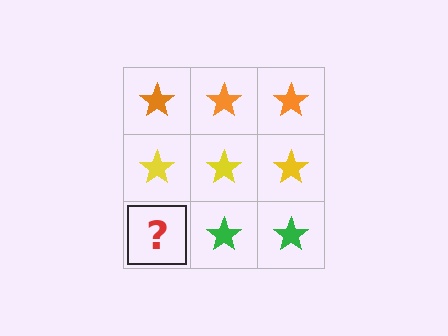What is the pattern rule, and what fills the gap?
The rule is that each row has a consistent color. The gap should be filled with a green star.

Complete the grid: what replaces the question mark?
The question mark should be replaced with a green star.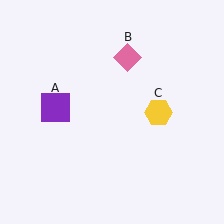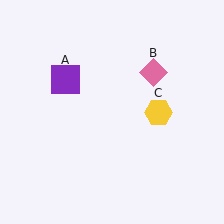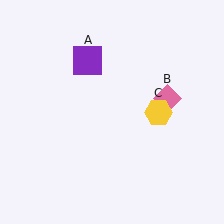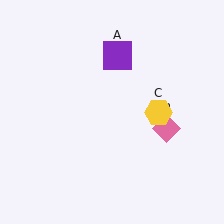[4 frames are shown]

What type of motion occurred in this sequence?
The purple square (object A), pink diamond (object B) rotated clockwise around the center of the scene.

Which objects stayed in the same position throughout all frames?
Yellow hexagon (object C) remained stationary.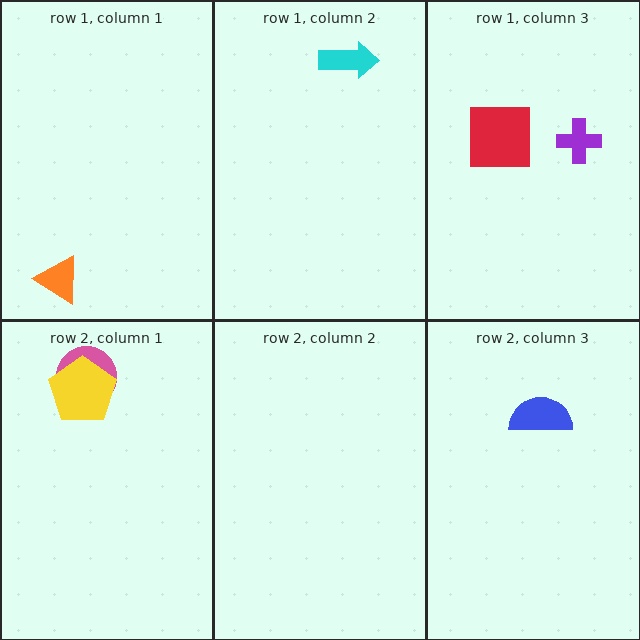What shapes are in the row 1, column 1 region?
The orange triangle.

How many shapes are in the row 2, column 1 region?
2.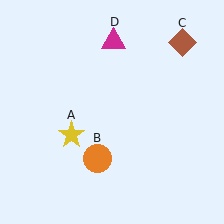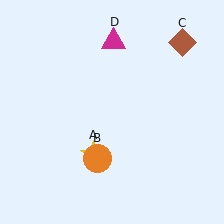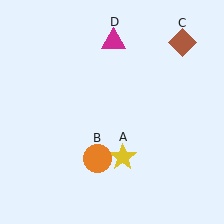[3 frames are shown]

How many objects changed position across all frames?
1 object changed position: yellow star (object A).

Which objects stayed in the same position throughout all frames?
Orange circle (object B) and brown diamond (object C) and magenta triangle (object D) remained stationary.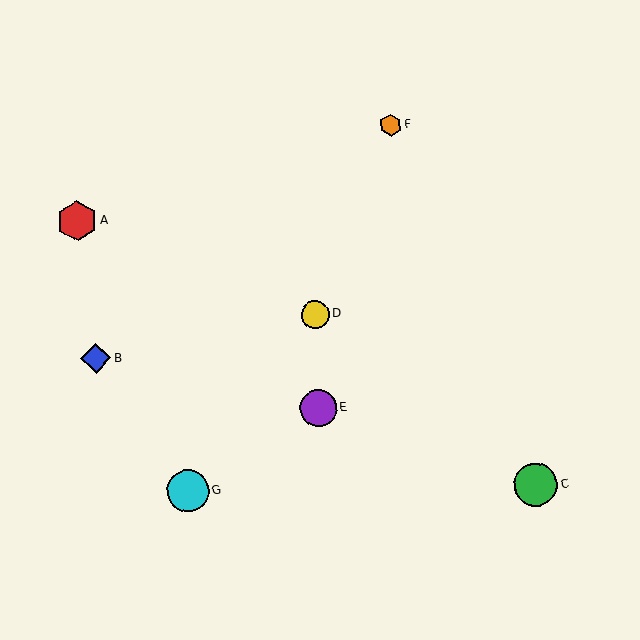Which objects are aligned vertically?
Objects D, E are aligned vertically.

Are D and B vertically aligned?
No, D is at x≈315 and B is at x≈96.